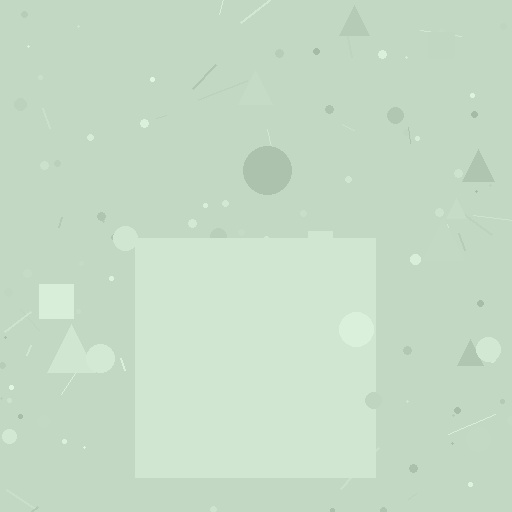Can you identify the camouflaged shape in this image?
The camouflaged shape is a square.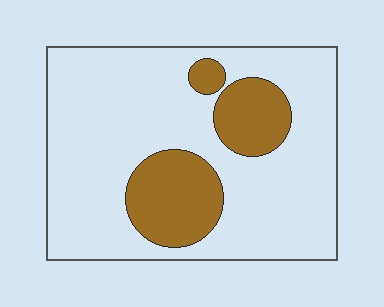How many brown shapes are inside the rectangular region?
3.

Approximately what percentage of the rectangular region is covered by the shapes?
Approximately 20%.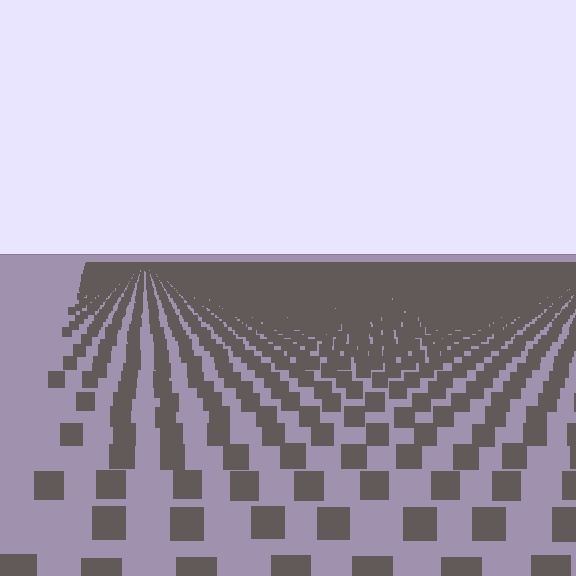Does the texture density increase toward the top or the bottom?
Density increases toward the top.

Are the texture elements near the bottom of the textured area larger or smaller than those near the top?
Larger. Near the bottom, elements are closer to the viewer and appear at a bigger on-screen size.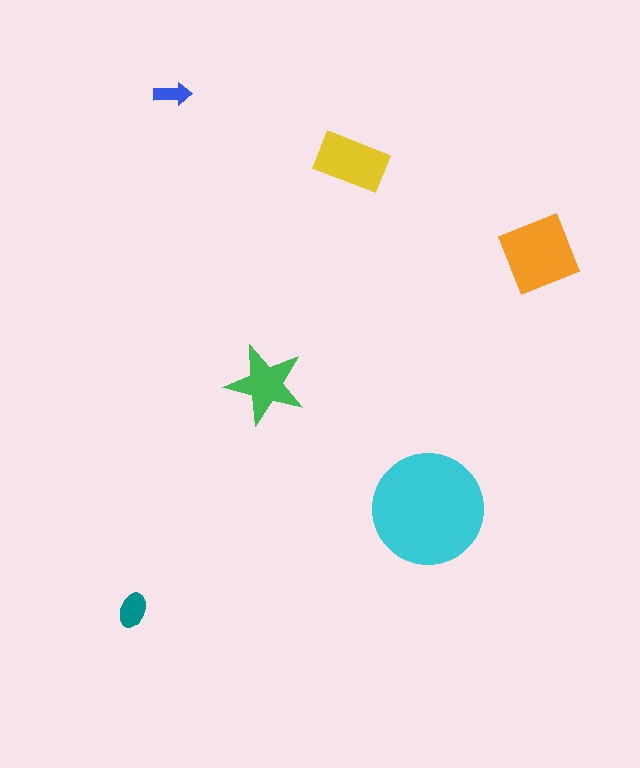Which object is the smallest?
The blue arrow.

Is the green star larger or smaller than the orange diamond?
Smaller.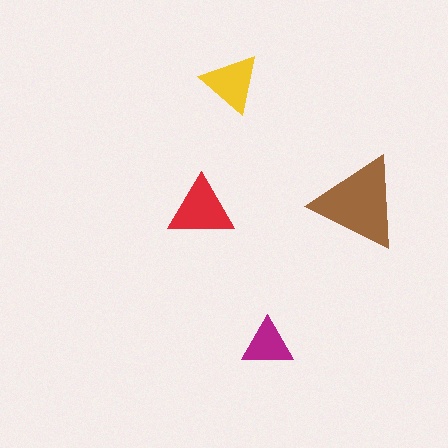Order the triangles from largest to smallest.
the brown one, the red one, the yellow one, the magenta one.